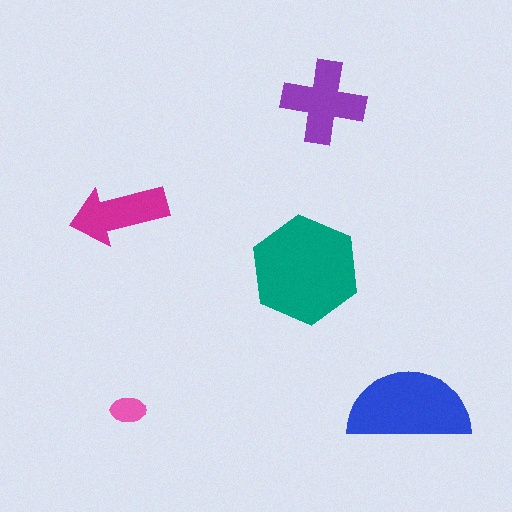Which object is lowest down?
The pink ellipse is bottommost.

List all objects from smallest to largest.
The pink ellipse, the magenta arrow, the purple cross, the blue semicircle, the teal hexagon.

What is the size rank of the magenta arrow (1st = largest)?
4th.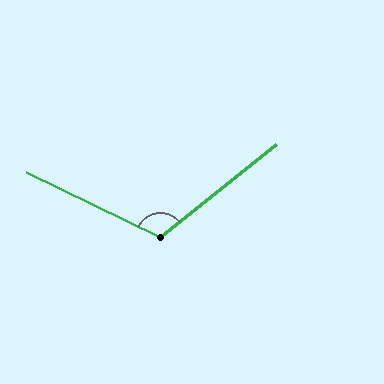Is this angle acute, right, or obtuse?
It is obtuse.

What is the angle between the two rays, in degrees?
Approximately 115 degrees.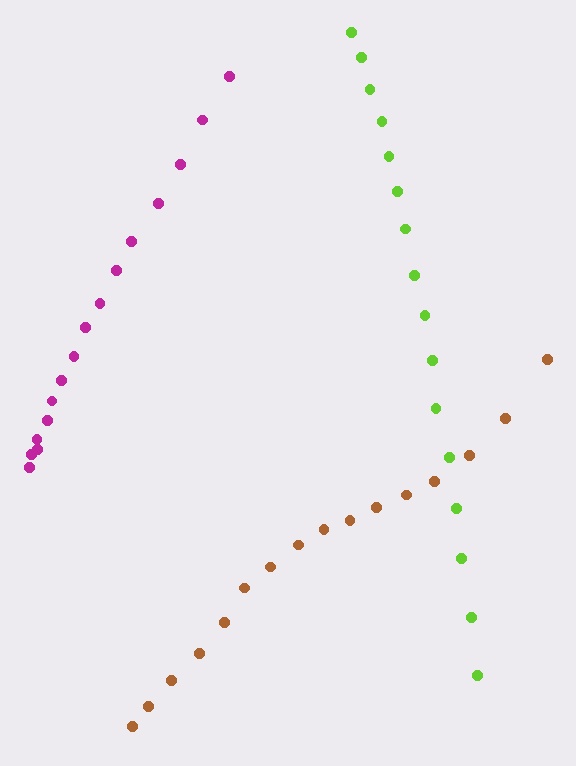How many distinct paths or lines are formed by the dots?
There are 3 distinct paths.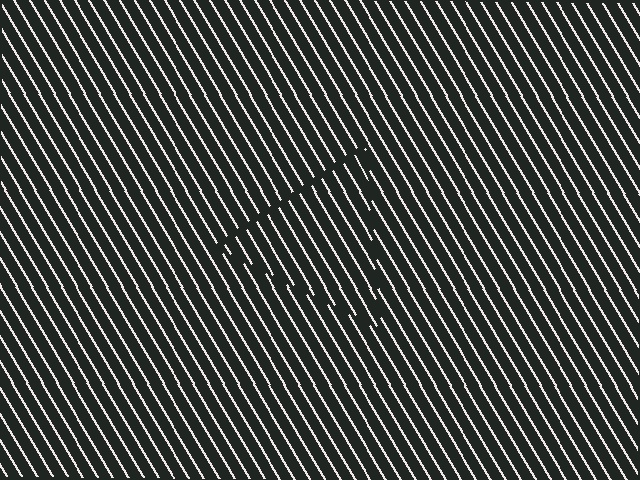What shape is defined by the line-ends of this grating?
An illusory triangle. The interior of the shape contains the same grating, shifted by half a period — the contour is defined by the phase discontinuity where line-ends from the inner and outer gratings abut.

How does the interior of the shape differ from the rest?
The interior of the shape contains the same grating, shifted by half a period — the contour is defined by the phase discontinuity where line-ends from the inner and outer gratings abut.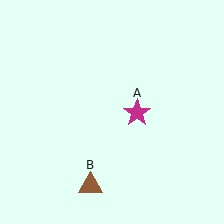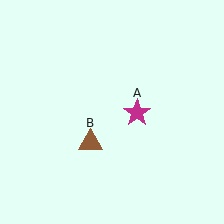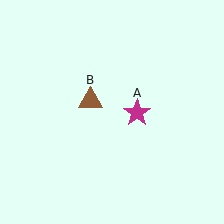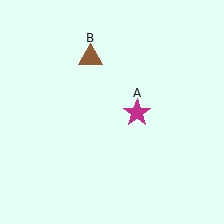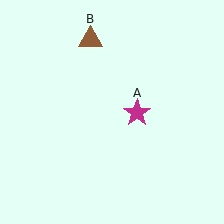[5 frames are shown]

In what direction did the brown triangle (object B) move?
The brown triangle (object B) moved up.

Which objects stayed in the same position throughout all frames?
Magenta star (object A) remained stationary.